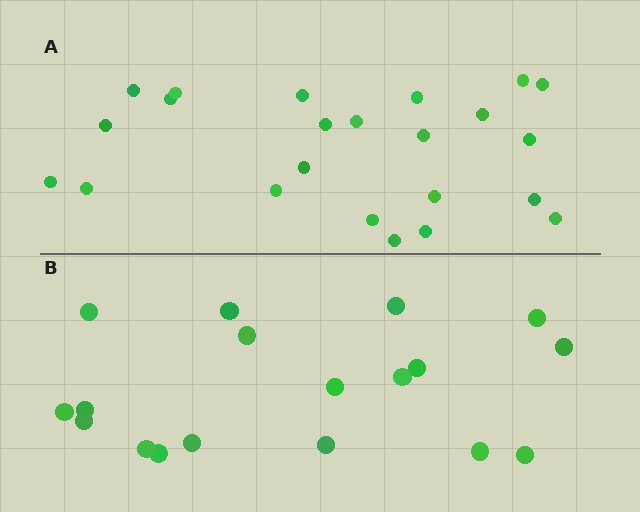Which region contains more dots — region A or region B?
Region A (the top region) has more dots.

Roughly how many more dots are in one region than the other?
Region A has about 5 more dots than region B.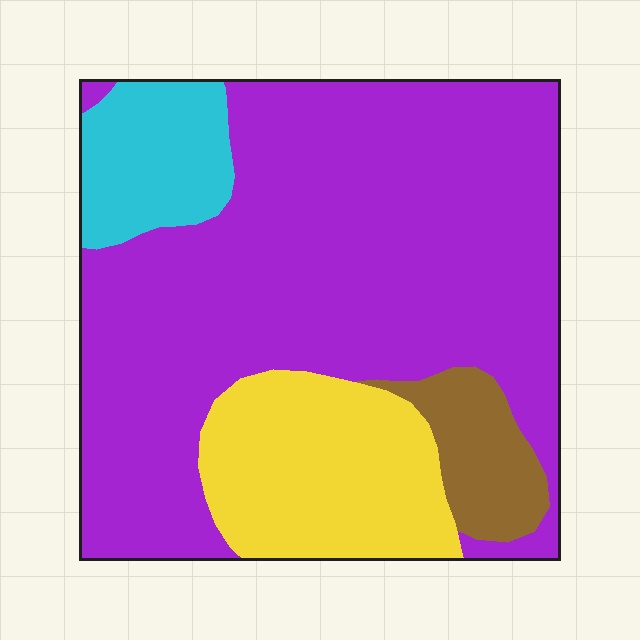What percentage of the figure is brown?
Brown takes up about one tenth (1/10) of the figure.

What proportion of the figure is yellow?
Yellow takes up about one sixth (1/6) of the figure.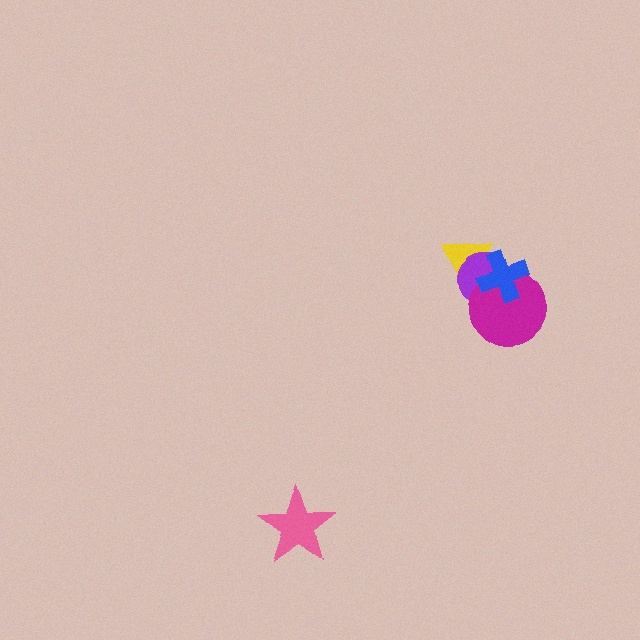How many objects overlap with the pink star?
0 objects overlap with the pink star.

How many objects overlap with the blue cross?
3 objects overlap with the blue cross.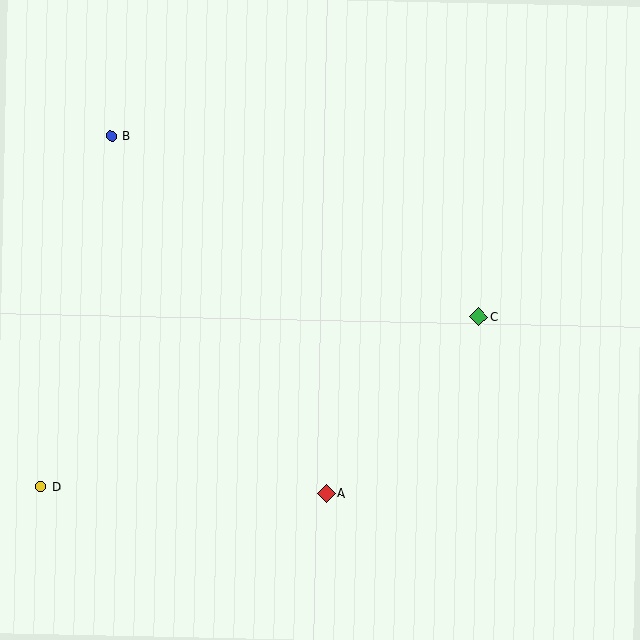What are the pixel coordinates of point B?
Point B is at (111, 136).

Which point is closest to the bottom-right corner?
Point A is closest to the bottom-right corner.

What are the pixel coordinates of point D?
Point D is at (41, 487).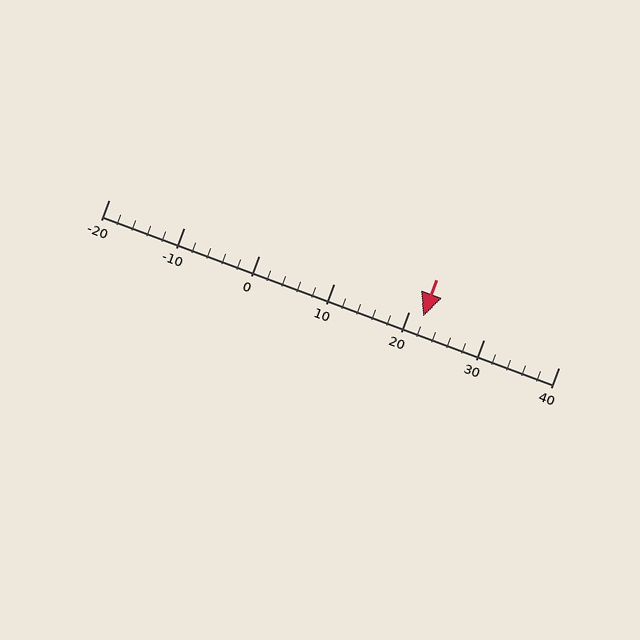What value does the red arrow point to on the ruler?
The red arrow points to approximately 22.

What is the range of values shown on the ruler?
The ruler shows values from -20 to 40.